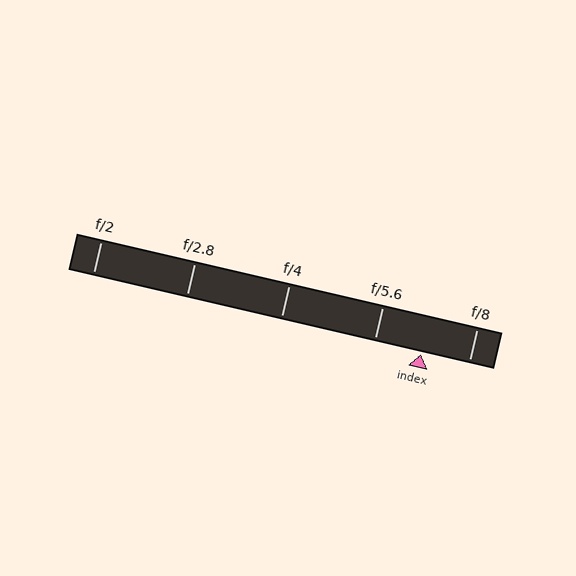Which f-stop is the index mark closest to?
The index mark is closest to f/5.6.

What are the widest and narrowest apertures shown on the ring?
The widest aperture shown is f/2 and the narrowest is f/8.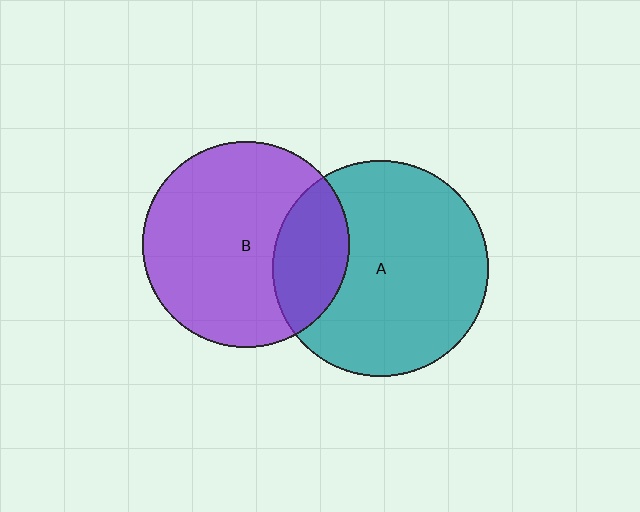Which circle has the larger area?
Circle A (teal).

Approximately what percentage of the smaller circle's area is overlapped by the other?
Approximately 25%.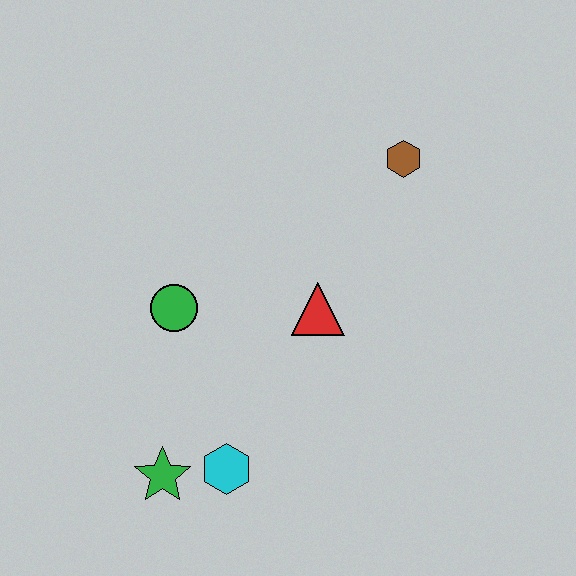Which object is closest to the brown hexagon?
The red triangle is closest to the brown hexagon.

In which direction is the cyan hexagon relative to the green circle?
The cyan hexagon is below the green circle.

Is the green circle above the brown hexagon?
No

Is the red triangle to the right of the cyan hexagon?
Yes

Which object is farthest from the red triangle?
The green star is farthest from the red triangle.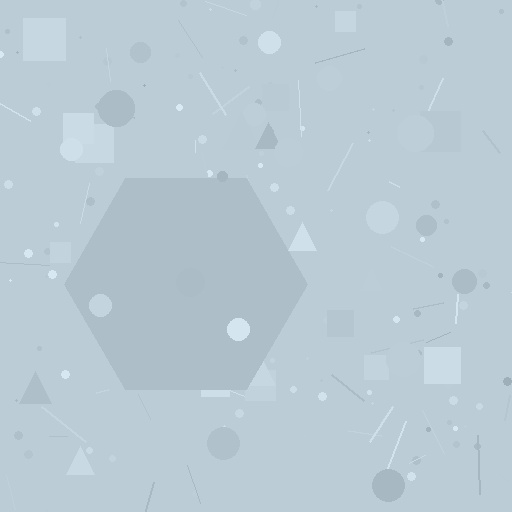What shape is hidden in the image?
A hexagon is hidden in the image.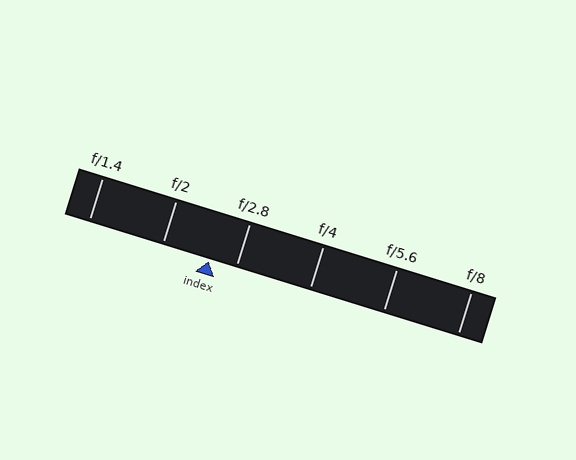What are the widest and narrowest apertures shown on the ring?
The widest aperture shown is f/1.4 and the narrowest is f/8.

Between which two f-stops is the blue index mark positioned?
The index mark is between f/2 and f/2.8.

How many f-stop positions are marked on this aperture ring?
There are 6 f-stop positions marked.